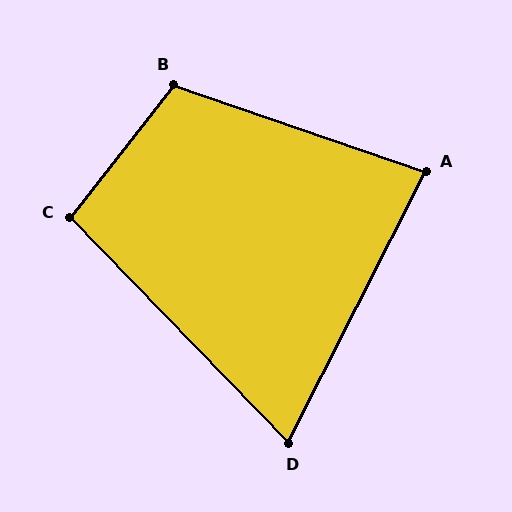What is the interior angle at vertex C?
Approximately 98 degrees (obtuse).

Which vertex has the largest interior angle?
B, at approximately 109 degrees.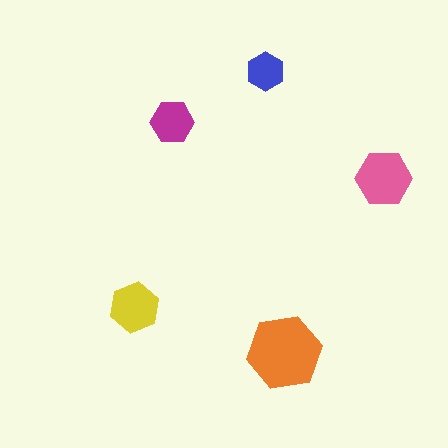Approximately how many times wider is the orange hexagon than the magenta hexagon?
About 1.5 times wider.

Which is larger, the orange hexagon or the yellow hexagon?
The orange one.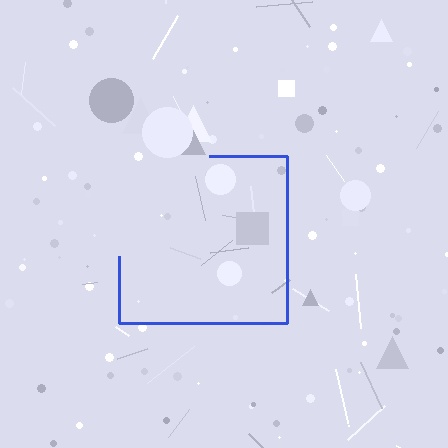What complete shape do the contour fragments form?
The contour fragments form a square.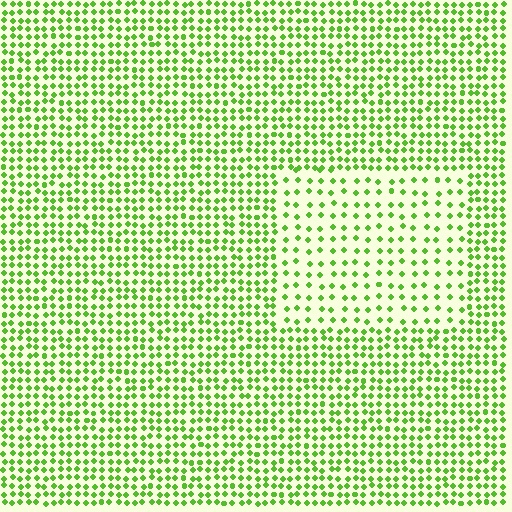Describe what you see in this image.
The image contains small lime elements arranged at two different densities. A rectangle-shaped region is visible where the elements are less densely packed than the surrounding area.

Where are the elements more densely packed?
The elements are more densely packed outside the rectangle boundary.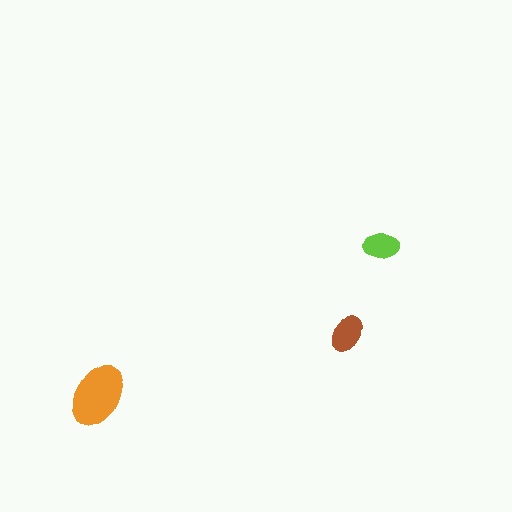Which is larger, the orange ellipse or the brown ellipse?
The orange one.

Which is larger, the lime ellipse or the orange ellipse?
The orange one.